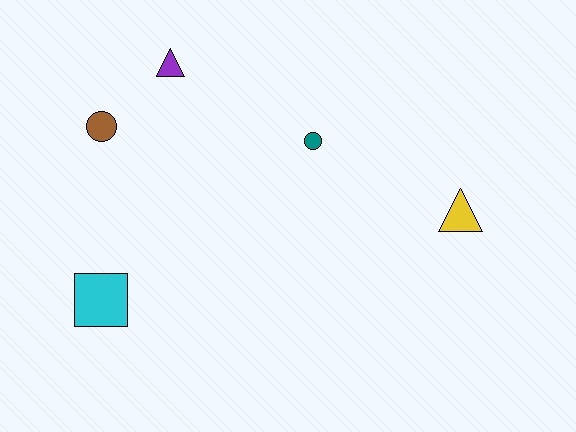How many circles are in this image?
There are 2 circles.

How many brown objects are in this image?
There is 1 brown object.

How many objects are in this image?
There are 5 objects.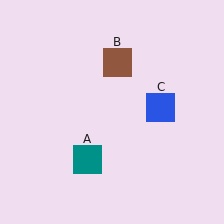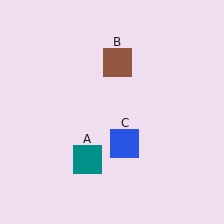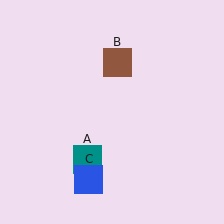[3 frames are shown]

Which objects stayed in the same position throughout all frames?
Teal square (object A) and brown square (object B) remained stationary.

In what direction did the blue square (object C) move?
The blue square (object C) moved down and to the left.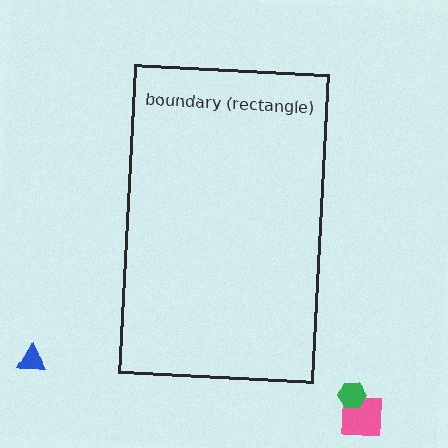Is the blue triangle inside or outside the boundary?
Outside.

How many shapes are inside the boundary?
0 inside, 3 outside.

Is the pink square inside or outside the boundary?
Outside.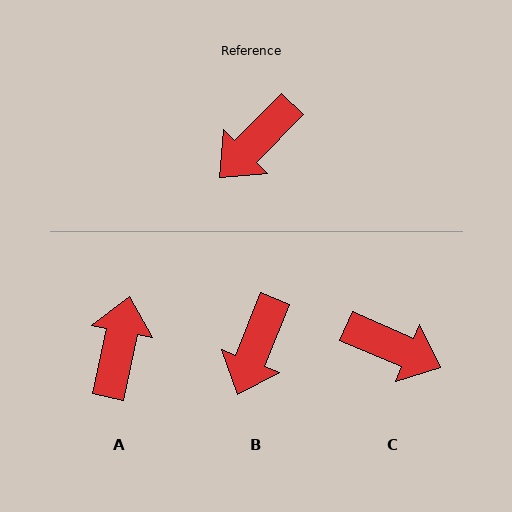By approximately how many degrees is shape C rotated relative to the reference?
Approximately 111 degrees counter-clockwise.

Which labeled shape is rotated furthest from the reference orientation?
A, about 147 degrees away.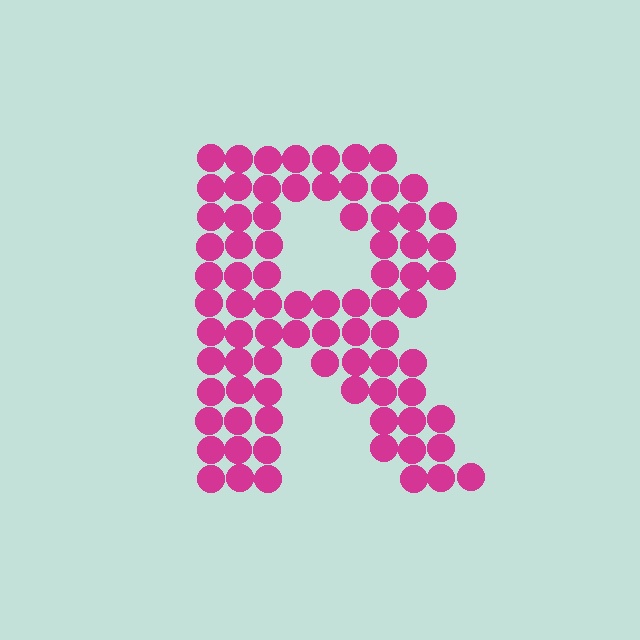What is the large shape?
The large shape is the letter R.